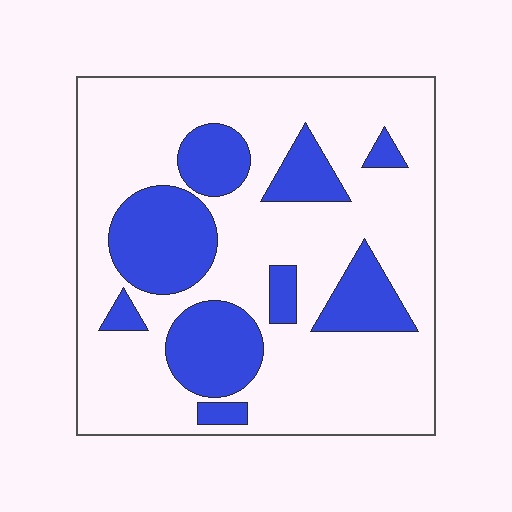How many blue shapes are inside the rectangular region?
9.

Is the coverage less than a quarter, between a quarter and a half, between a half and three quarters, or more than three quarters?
Between a quarter and a half.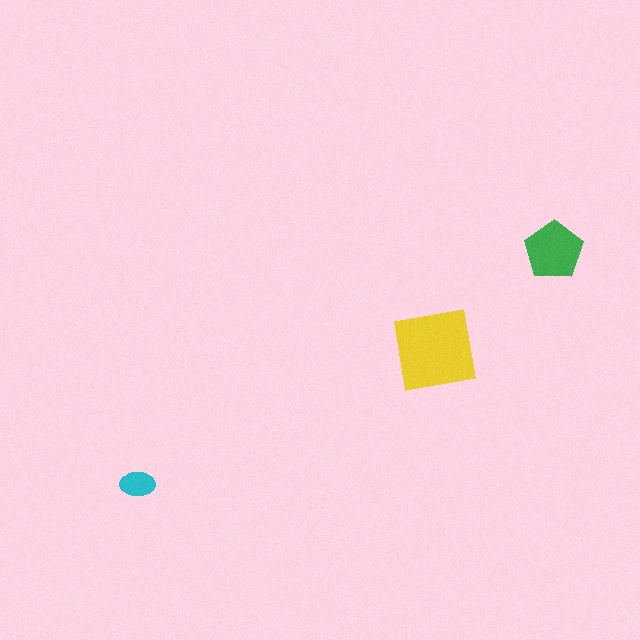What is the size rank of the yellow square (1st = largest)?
1st.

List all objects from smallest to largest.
The cyan ellipse, the green pentagon, the yellow square.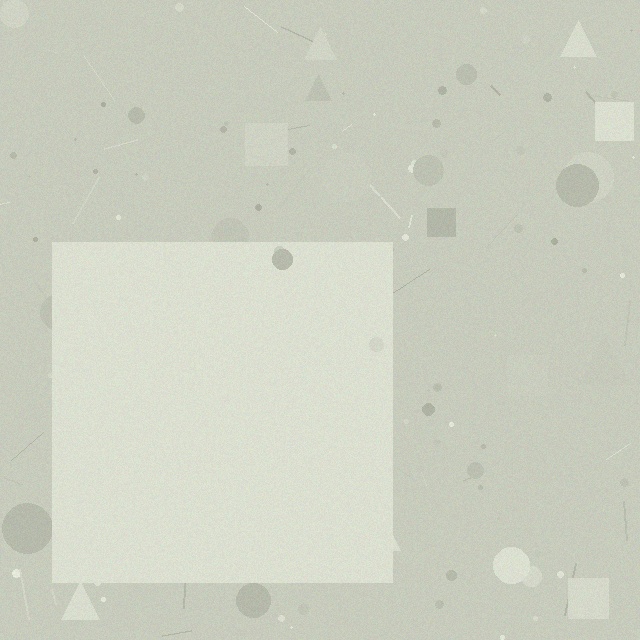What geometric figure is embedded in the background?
A square is embedded in the background.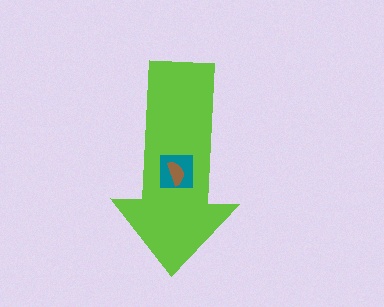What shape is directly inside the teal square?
The brown semicircle.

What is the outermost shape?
The lime arrow.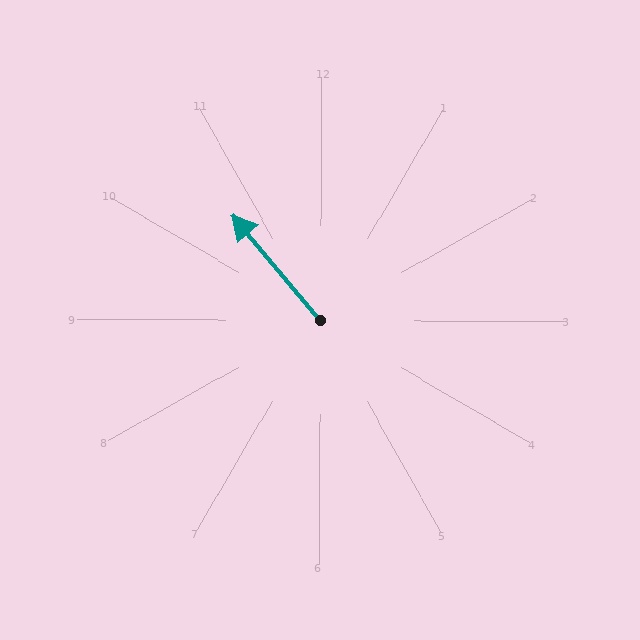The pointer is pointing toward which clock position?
Roughly 11 o'clock.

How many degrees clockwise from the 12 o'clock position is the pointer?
Approximately 320 degrees.